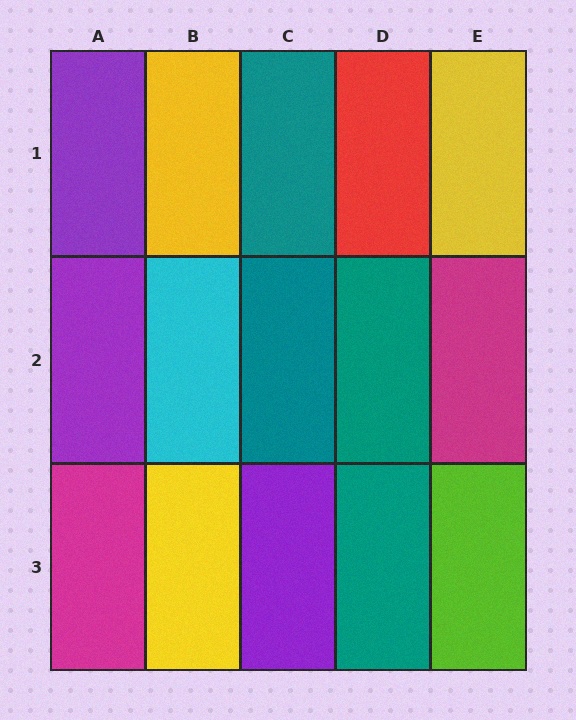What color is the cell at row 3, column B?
Yellow.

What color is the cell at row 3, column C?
Purple.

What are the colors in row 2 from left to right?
Purple, cyan, teal, teal, magenta.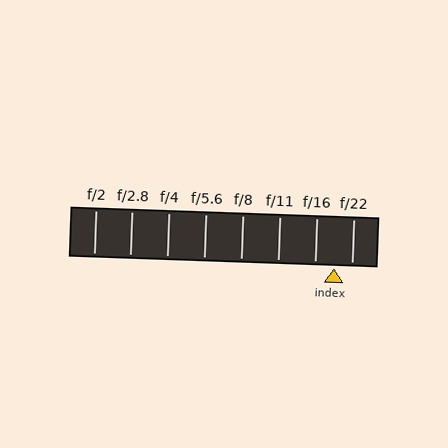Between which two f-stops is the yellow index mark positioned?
The index mark is between f/16 and f/22.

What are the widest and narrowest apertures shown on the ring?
The widest aperture shown is f/2 and the narrowest is f/22.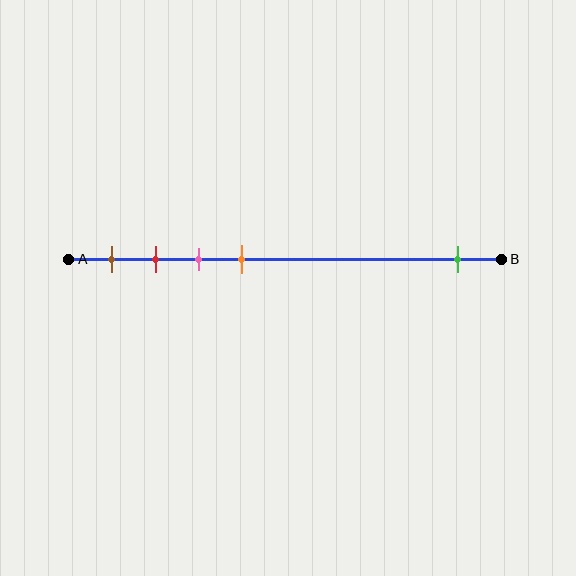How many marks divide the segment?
There are 5 marks dividing the segment.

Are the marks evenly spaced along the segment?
No, the marks are not evenly spaced.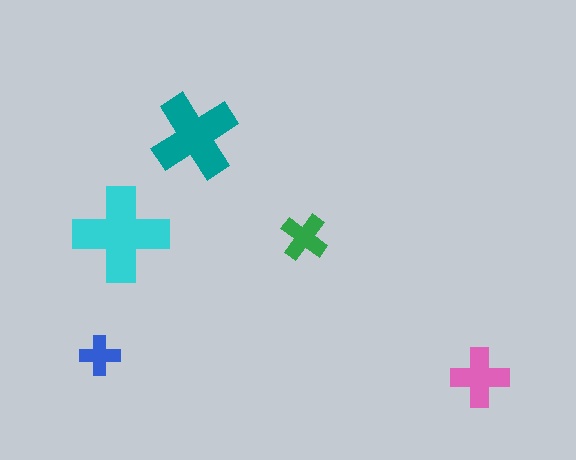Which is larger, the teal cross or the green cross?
The teal one.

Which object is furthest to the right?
The pink cross is rightmost.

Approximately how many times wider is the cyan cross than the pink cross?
About 1.5 times wider.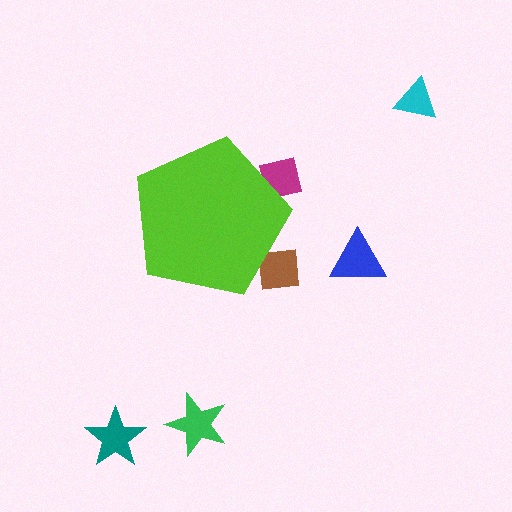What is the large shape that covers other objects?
A lime pentagon.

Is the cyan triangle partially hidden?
No, the cyan triangle is fully visible.